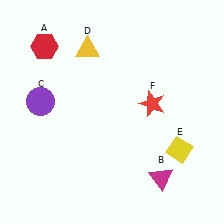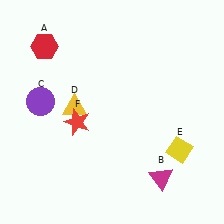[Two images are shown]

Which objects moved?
The objects that moved are: the yellow triangle (D), the red star (F).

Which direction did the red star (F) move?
The red star (F) moved left.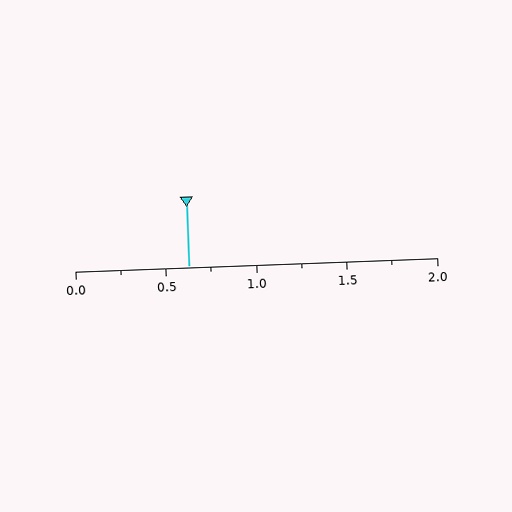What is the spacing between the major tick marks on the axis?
The major ticks are spaced 0.5 apart.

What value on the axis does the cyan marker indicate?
The marker indicates approximately 0.62.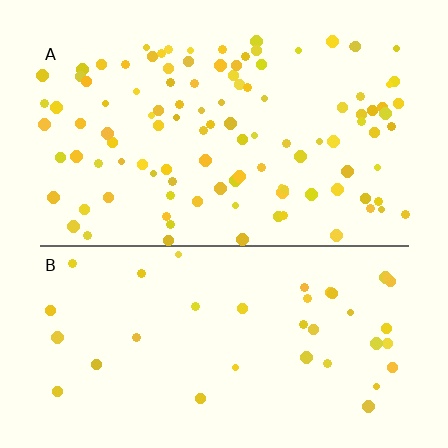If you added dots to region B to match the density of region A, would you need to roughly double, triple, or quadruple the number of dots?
Approximately triple.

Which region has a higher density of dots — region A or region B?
A (the top).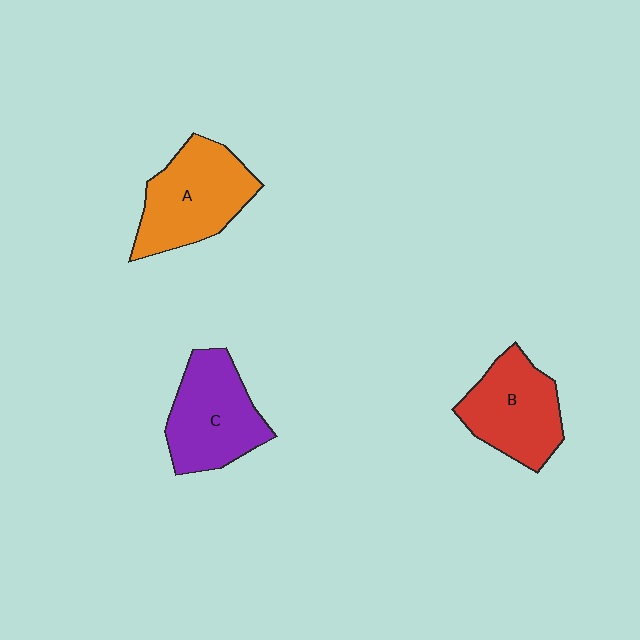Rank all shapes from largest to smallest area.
From largest to smallest: A (orange), C (purple), B (red).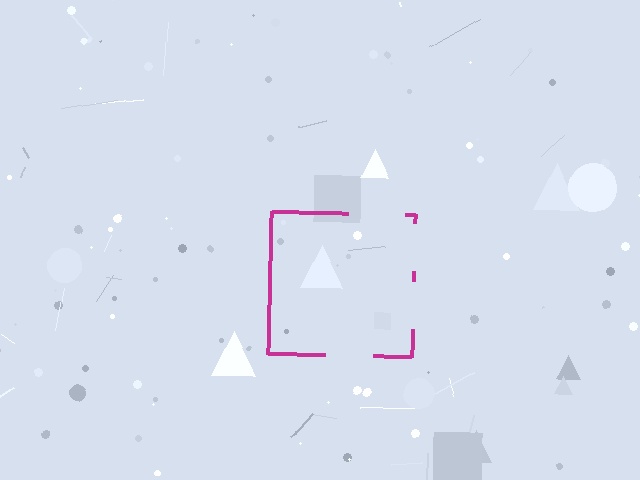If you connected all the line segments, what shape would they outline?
They would outline a square.